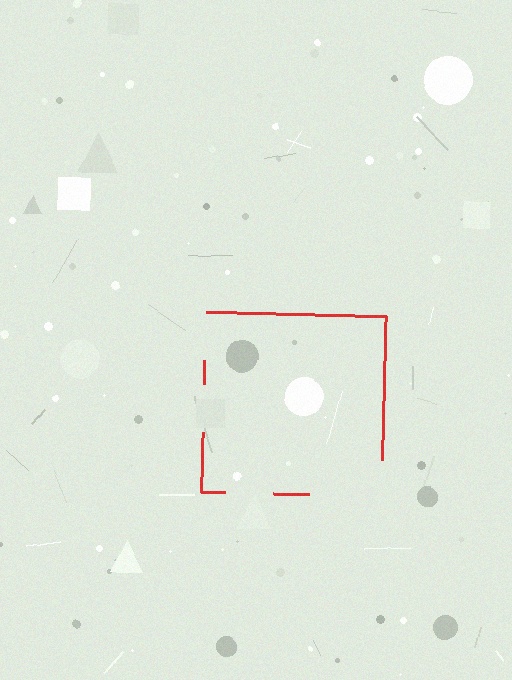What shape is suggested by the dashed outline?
The dashed outline suggests a square.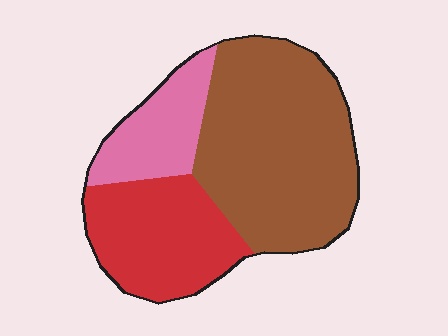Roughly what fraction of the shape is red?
Red takes up about one quarter (1/4) of the shape.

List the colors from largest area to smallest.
From largest to smallest: brown, red, pink.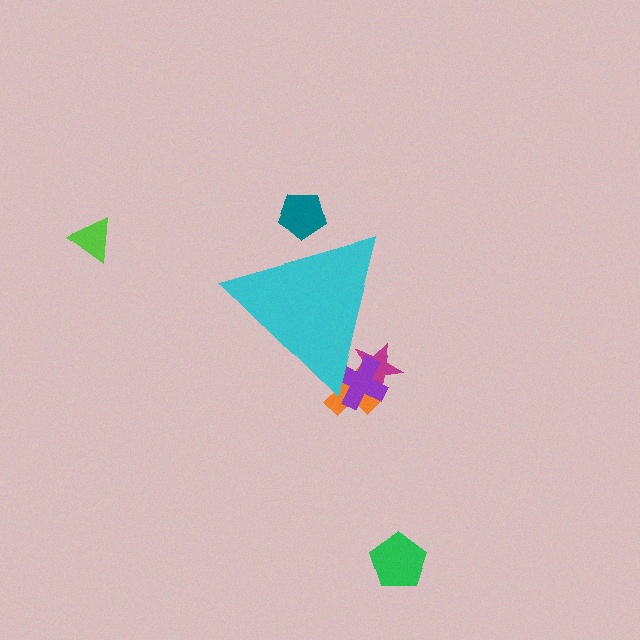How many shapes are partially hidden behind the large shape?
4 shapes are partially hidden.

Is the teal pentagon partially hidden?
Yes, the teal pentagon is partially hidden behind the cyan triangle.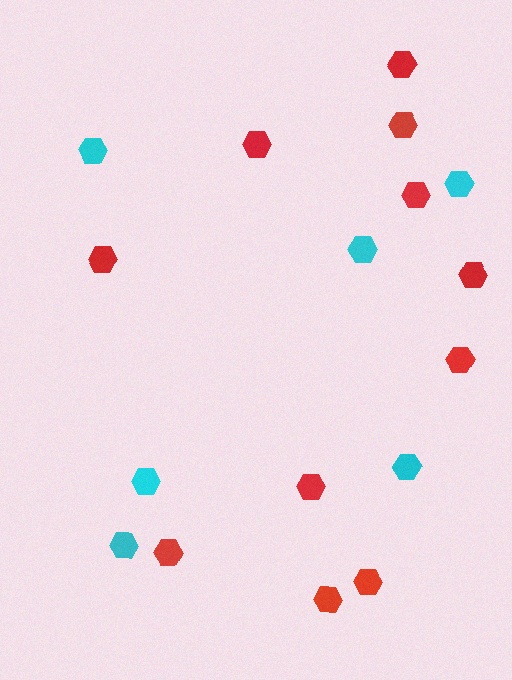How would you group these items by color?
There are 2 groups: one group of red hexagons (11) and one group of cyan hexagons (6).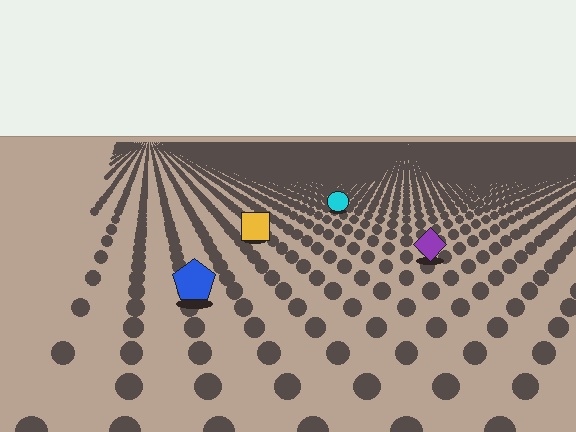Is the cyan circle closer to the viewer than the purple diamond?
No. The purple diamond is closer — you can tell from the texture gradient: the ground texture is coarser near it.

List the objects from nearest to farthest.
From nearest to farthest: the blue pentagon, the purple diamond, the yellow square, the cyan circle.